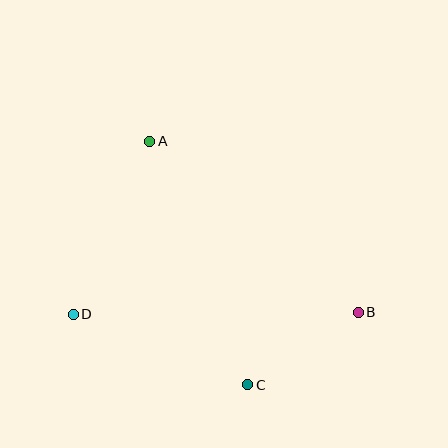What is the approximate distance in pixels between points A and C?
The distance between A and C is approximately 263 pixels.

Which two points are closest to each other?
Points B and C are closest to each other.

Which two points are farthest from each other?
Points B and D are farthest from each other.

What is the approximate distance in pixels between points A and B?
The distance between A and B is approximately 270 pixels.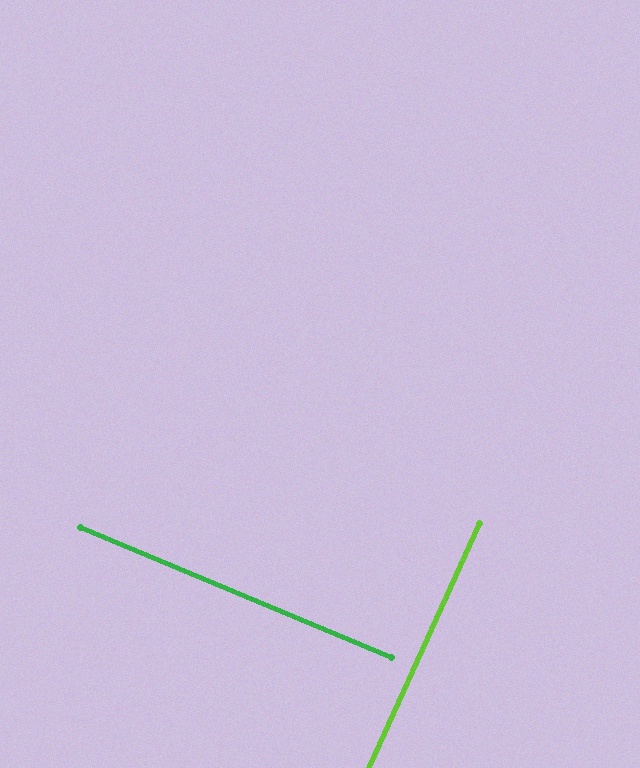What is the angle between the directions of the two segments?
Approximately 88 degrees.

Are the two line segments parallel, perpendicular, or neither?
Perpendicular — they meet at approximately 88°.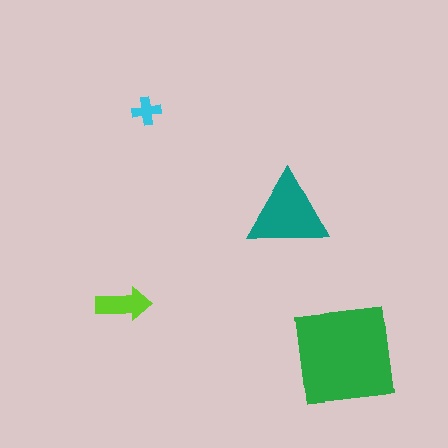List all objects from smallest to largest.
The cyan cross, the lime arrow, the teal triangle, the green square.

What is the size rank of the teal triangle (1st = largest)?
2nd.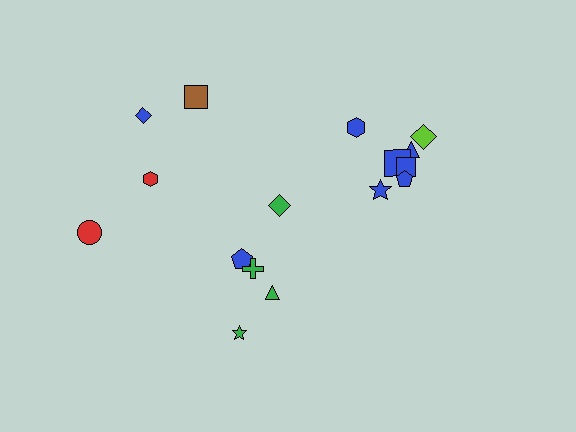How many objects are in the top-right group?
There are 7 objects.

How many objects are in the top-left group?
There are 4 objects.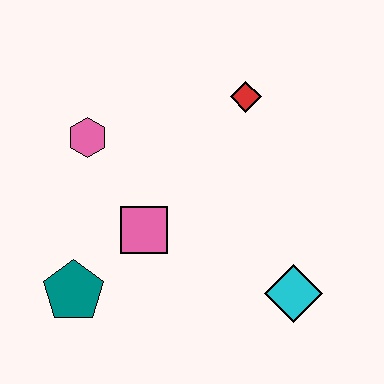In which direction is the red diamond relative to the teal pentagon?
The red diamond is above the teal pentagon.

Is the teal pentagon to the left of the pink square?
Yes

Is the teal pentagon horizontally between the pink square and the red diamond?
No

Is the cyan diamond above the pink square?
No